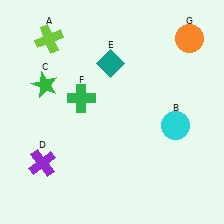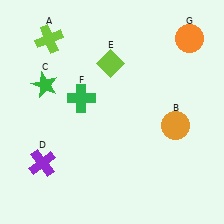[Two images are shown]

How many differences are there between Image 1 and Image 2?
There are 2 differences between the two images.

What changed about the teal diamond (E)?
In Image 1, E is teal. In Image 2, it changed to lime.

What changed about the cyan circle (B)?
In Image 1, B is cyan. In Image 2, it changed to orange.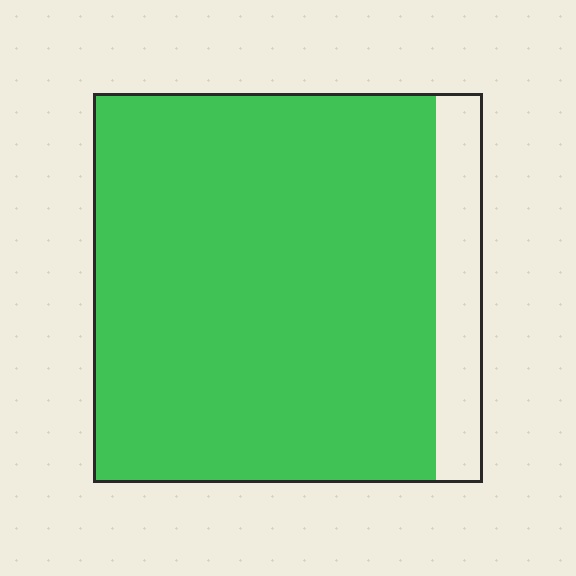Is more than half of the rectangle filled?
Yes.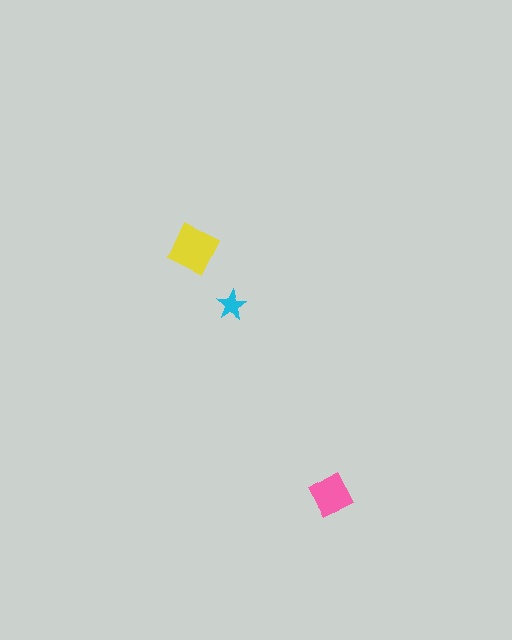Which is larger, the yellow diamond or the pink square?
The yellow diamond.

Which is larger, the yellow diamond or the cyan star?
The yellow diamond.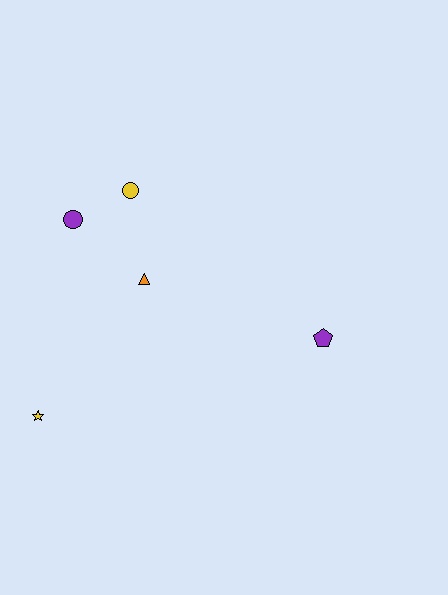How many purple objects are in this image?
There are 2 purple objects.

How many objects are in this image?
There are 5 objects.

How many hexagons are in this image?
There are no hexagons.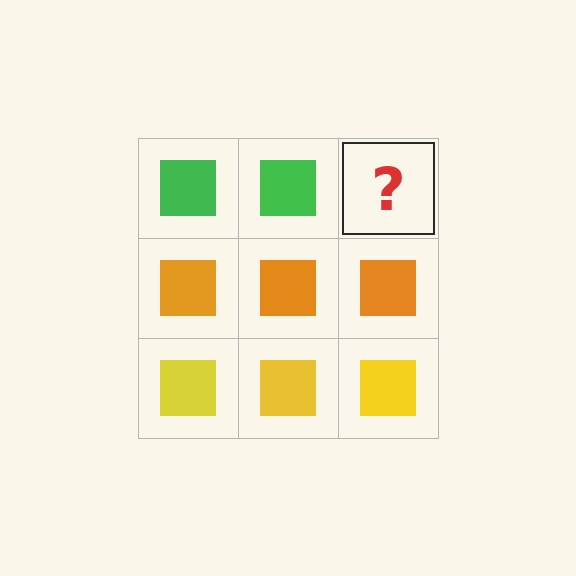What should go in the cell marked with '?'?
The missing cell should contain a green square.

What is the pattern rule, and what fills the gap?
The rule is that each row has a consistent color. The gap should be filled with a green square.